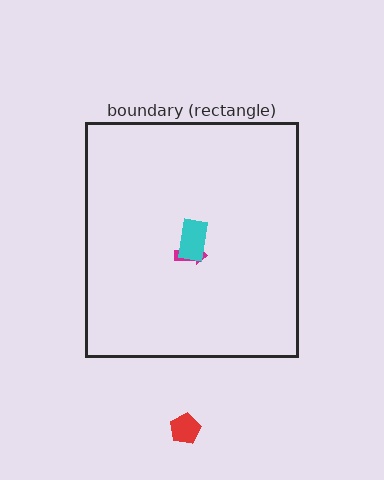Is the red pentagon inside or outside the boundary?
Outside.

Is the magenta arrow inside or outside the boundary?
Inside.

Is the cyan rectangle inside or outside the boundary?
Inside.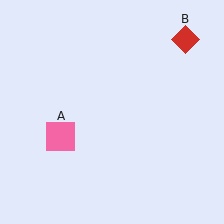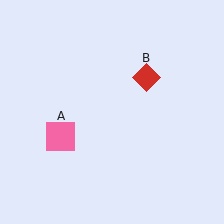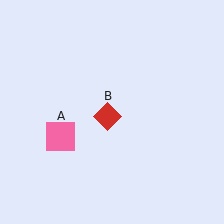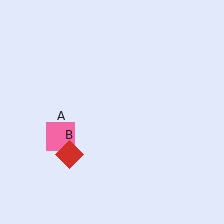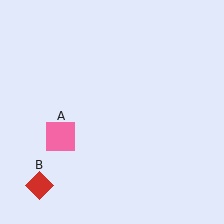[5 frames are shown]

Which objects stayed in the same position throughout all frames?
Pink square (object A) remained stationary.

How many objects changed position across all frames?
1 object changed position: red diamond (object B).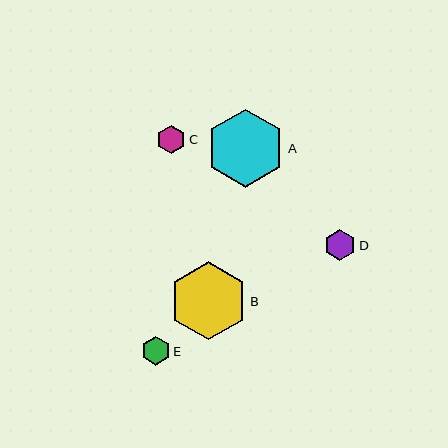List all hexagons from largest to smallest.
From largest to smallest: A, B, D, E, C.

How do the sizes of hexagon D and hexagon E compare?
Hexagon D and hexagon E are approximately the same size.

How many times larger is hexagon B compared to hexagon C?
Hexagon B is approximately 2.7 times the size of hexagon C.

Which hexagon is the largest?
Hexagon A is the largest with a size of approximately 78 pixels.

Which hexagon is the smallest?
Hexagon C is the smallest with a size of approximately 29 pixels.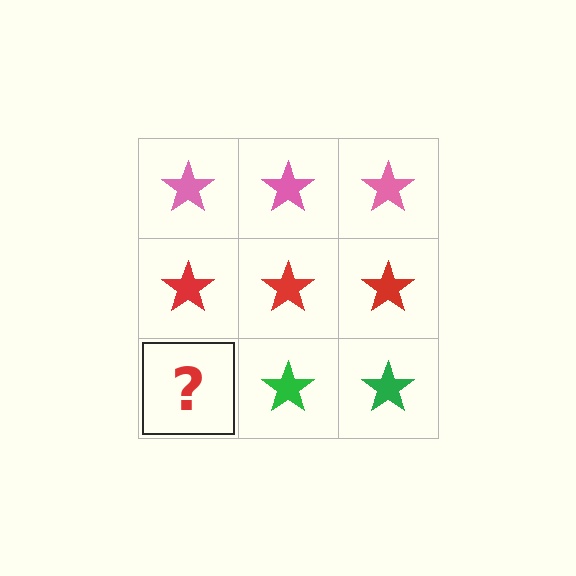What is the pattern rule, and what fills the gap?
The rule is that each row has a consistent color. The gap should be filled with a green star.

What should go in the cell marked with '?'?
The missing cell should contain a green star.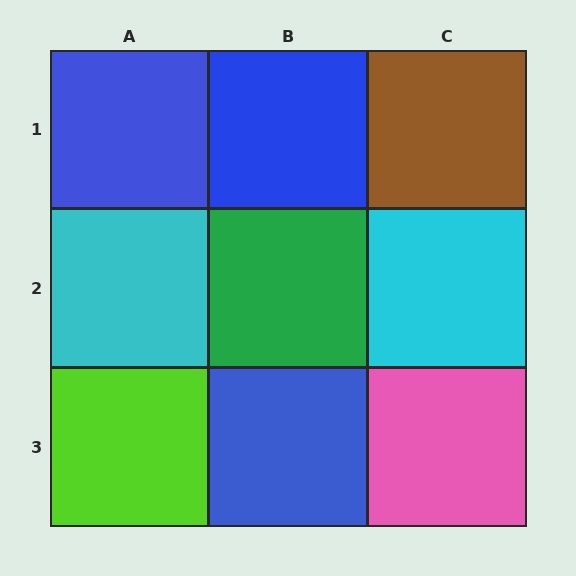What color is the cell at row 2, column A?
Cyan.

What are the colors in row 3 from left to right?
Lime, blue, pink.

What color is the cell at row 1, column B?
Blue.